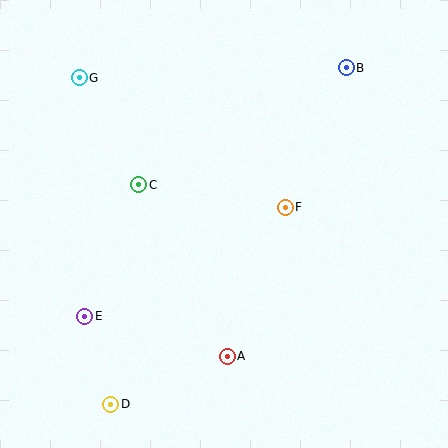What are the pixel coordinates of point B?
Point B is at (346, 68).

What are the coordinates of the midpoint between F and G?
The midpoint between F and G is at (182, 143).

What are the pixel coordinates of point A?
Point A is at (227, 356).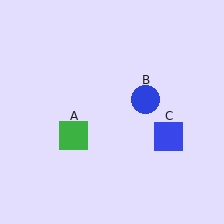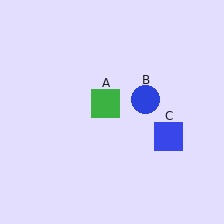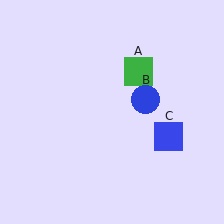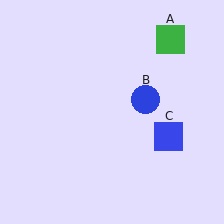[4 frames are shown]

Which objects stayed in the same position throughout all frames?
Blue circle (object B) and blue square (object C) remained stationary.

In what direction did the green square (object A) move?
The green square (object A) moved up and to the right.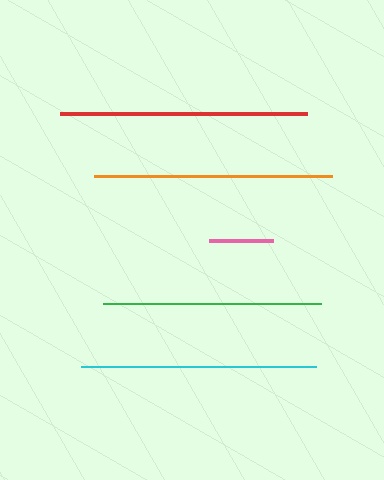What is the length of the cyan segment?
The cyan segment is approximately 235 pixels long.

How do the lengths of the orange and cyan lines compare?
The orange and cyan lines are approximately the same length.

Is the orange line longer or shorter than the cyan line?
The orange line is longer than the cyan line.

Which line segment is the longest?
The red line is the longest at approximately 247 pixels.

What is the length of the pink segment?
The pink segment is approximately 64 pixels long.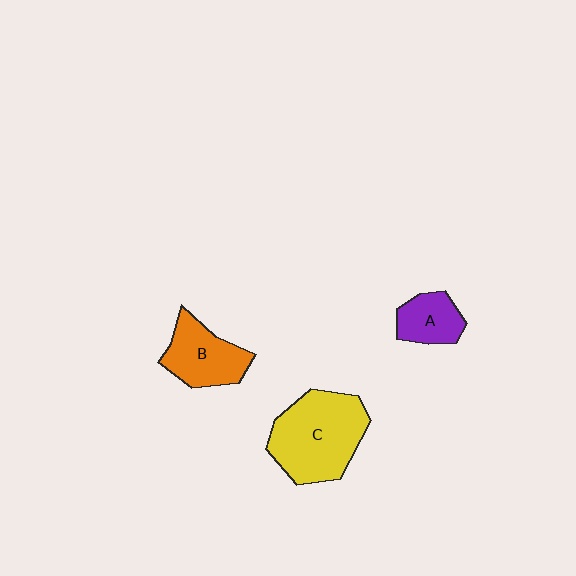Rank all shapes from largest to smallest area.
From largest to smallest: C (yellow), B (orange), A (purple).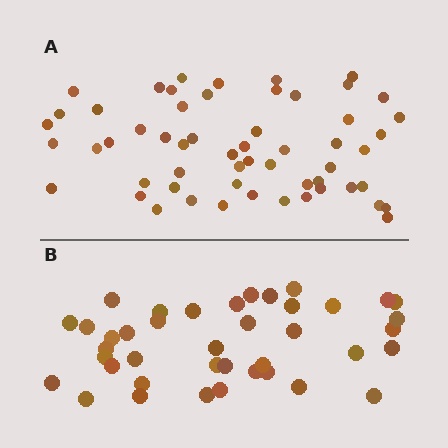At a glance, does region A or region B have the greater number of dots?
Region A (the top region) has more dots.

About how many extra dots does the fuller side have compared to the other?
Region A has approximately 15 more dots than region B.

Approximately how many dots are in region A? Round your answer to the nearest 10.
About 60 dots. (The exact count is 56, which rounds to 60.)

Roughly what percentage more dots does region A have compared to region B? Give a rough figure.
About 40% more.